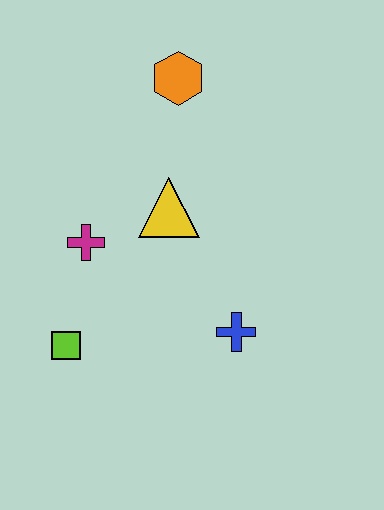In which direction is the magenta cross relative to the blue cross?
The magenta cross is to the left of the blue cross.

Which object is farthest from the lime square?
The orange hexagon is farthest from the lime square.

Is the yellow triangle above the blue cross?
Yes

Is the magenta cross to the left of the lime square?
No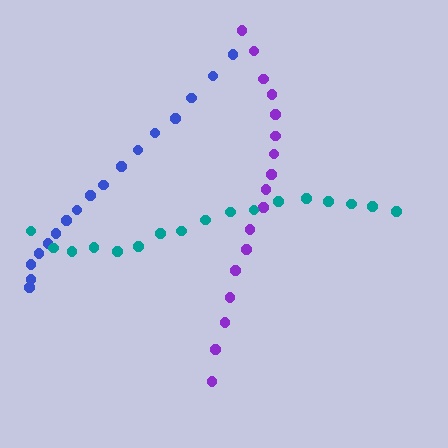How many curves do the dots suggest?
There are 3 distinct paths.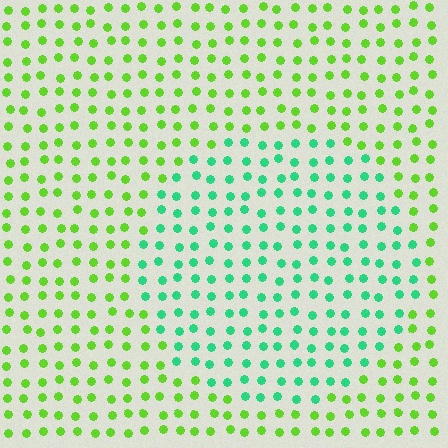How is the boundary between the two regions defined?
The boundary is defined purely by a slight shift in hue (about 50 degrees). Spacing, size, and orientation are identical on both sides.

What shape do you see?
I see a circle.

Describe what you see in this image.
The image is filled with small lime elements in a uniform arrangement. A circle-shaped region is visible where the elements are tinted to a slightly different hue, forming a subtle color boundary.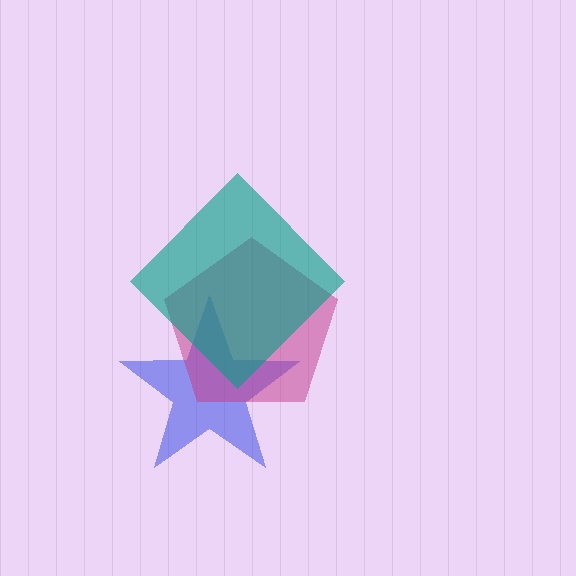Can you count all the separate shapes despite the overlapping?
Yes, there are 3 separate shapes.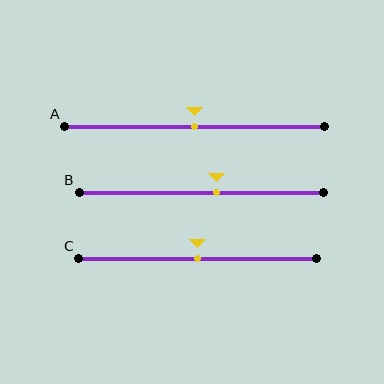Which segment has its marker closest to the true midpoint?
Segment A has its marker closest to the true midpoint.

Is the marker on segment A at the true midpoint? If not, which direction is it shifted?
Yes, the marker on segment A is at the true midpoint.